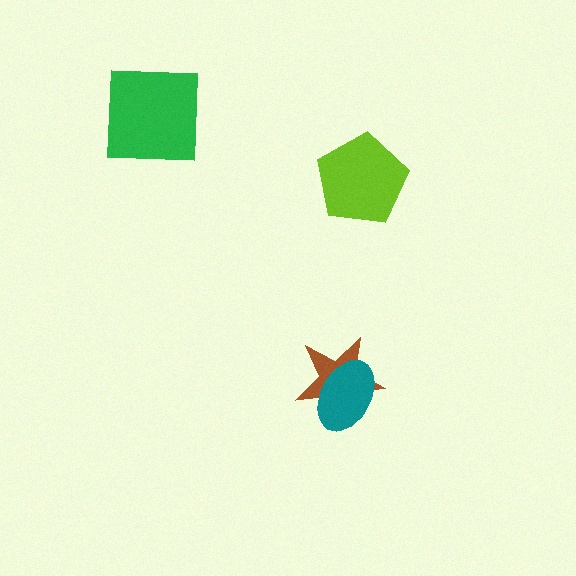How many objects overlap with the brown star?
1 object overlaps with the brown star.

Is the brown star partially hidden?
Yes, it is partially covered by another shape.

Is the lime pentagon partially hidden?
No, no other shape covers it.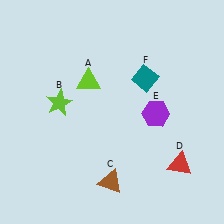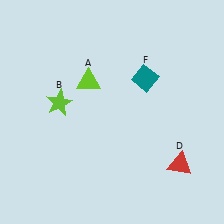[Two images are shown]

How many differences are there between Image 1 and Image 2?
There are 2 differences between the two images.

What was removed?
The brown triangle (C), the purple hexagon (E) were removed in Image 2.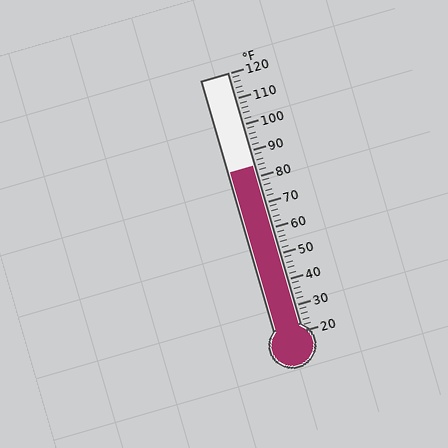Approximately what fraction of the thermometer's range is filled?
The thermometer is filled to approximately 65% of its range.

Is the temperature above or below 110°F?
The temperature is below 110°F.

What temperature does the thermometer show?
The thermometer shows approximately 84°F.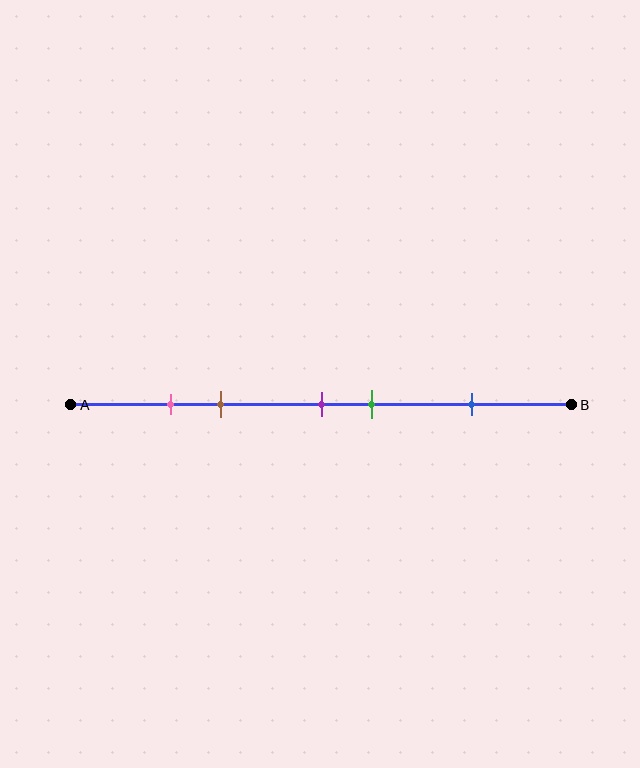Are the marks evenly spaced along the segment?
No, the marks are not evenly spaced.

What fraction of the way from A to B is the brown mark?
The brown mark is approximately 30% (0.3) of the way from A to B.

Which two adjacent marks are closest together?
The pink and brown marks are the closest adjacent pair.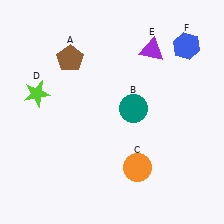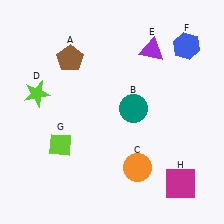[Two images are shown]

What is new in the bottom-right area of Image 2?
A magenta square (H) was added in the bottom-right area of Image 2.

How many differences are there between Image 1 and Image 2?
There are 2 differences between the two images.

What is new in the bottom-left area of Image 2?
A lime diamond (G) was added in the bottom-left area of Image 2.